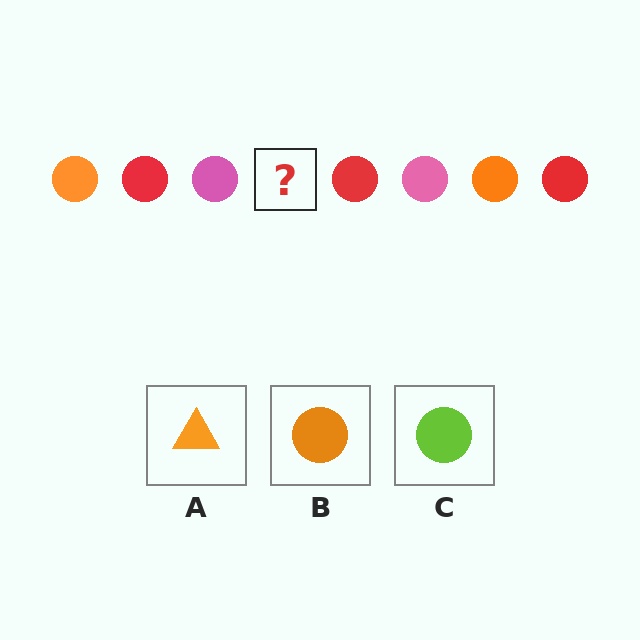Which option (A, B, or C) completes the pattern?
B.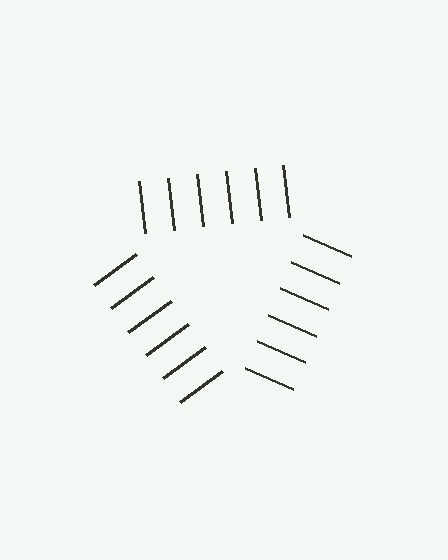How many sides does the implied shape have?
3 sides — the line-ends trace a triangle.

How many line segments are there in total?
18 — 6 along each of the 3 edges.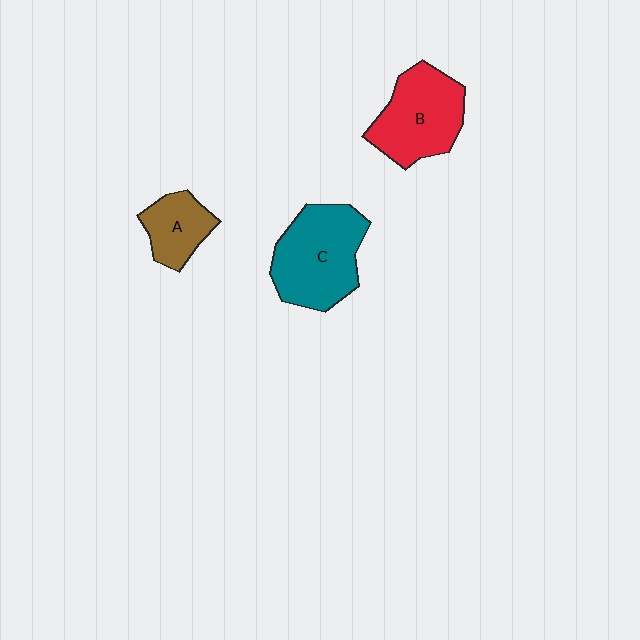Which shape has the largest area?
Shape C (teal).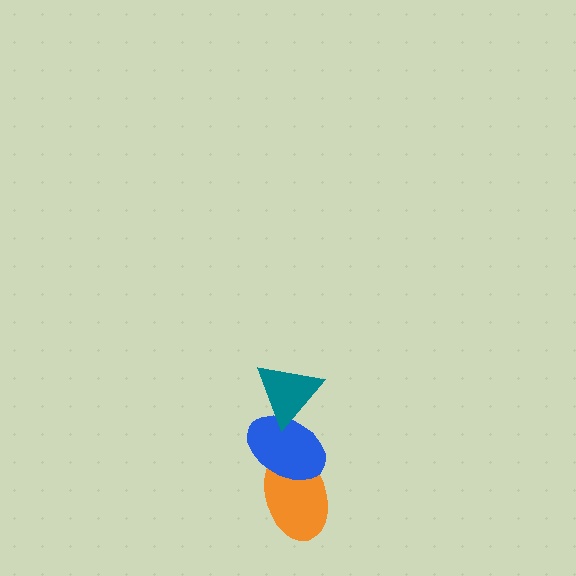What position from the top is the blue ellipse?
The blue ellipse is 2nd from the top.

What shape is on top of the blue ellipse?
The teal triangle is on top of the blue ellipse.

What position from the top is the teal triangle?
The teal triangle is 1st from the top.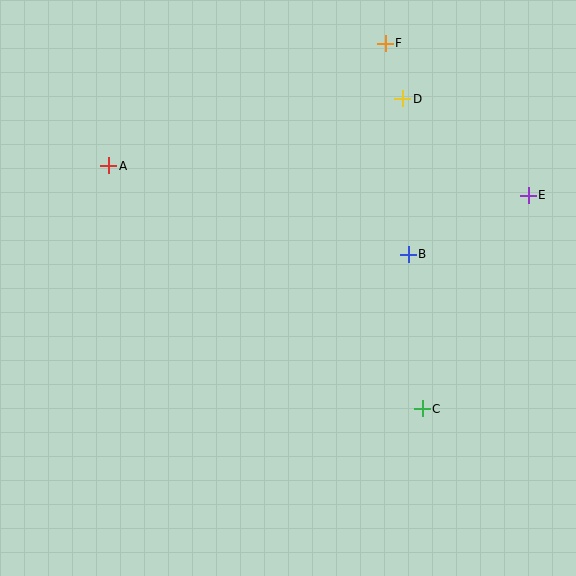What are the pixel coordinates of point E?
Point E is at (528, 195).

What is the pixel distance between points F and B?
The distance between F and B is 213 pixels.